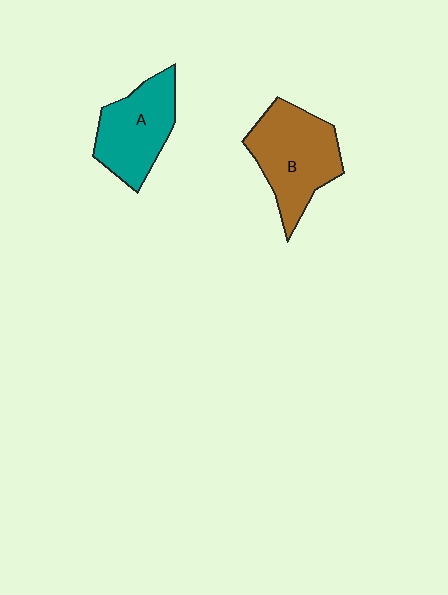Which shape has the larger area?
Shape B (brown).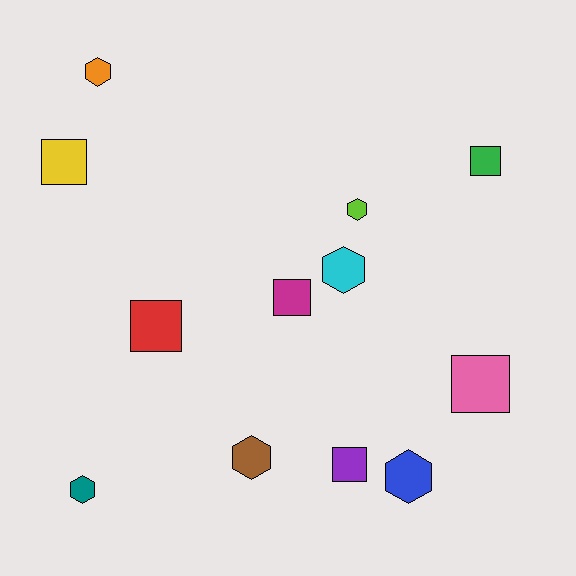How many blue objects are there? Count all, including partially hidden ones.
There is 1 blue object.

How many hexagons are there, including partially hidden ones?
There are 6 hexagons.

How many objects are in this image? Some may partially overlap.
There are 12 objects.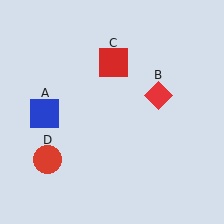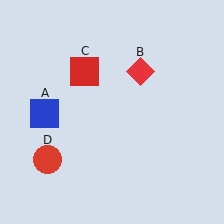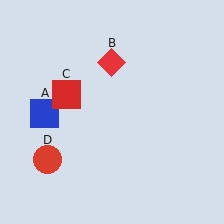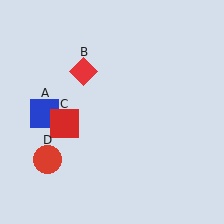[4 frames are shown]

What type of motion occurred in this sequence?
The red diamond (object B), red square (object C) rotated counterclockwise around the center of the scene.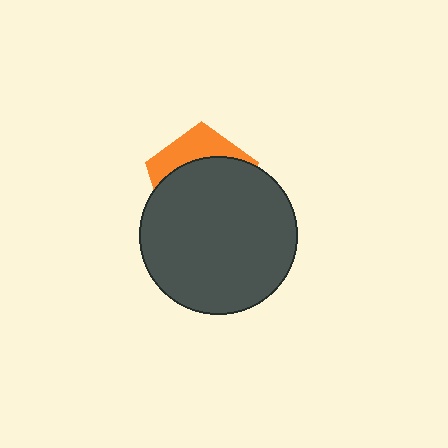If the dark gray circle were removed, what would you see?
You would see the complete orange pentagon.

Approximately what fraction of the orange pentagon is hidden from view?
Roughly 70% of the orange pentagon is hidden behind the dark gray circle.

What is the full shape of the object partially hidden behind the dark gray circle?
The partially hidden object is an orange pentagon.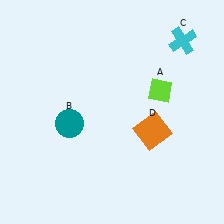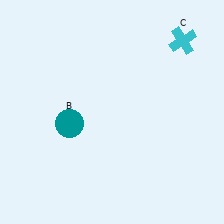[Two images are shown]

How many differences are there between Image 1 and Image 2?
There are 2 differences between the two images.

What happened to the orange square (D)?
The orange square (D) was removed in Image 2. It was in the bottom-right area of Image 1.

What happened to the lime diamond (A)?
The lime diamond (A) was removed in Image 2. It was in the top-right area of Image 1.